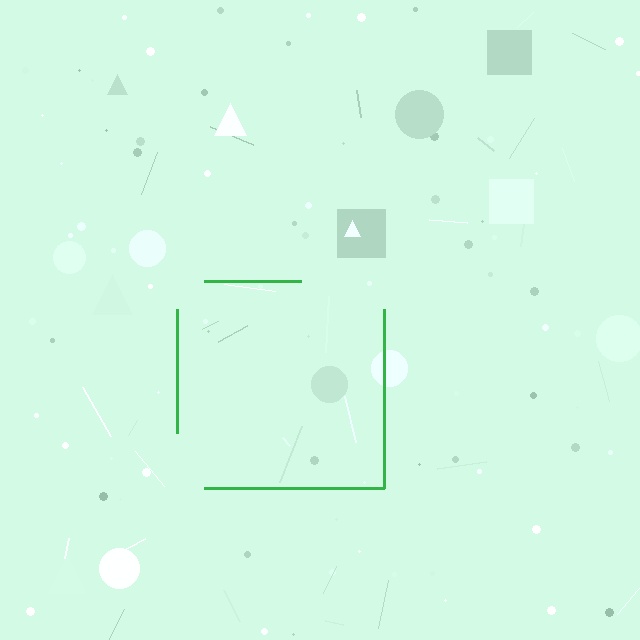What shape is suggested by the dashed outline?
The dashed outline suggests a square.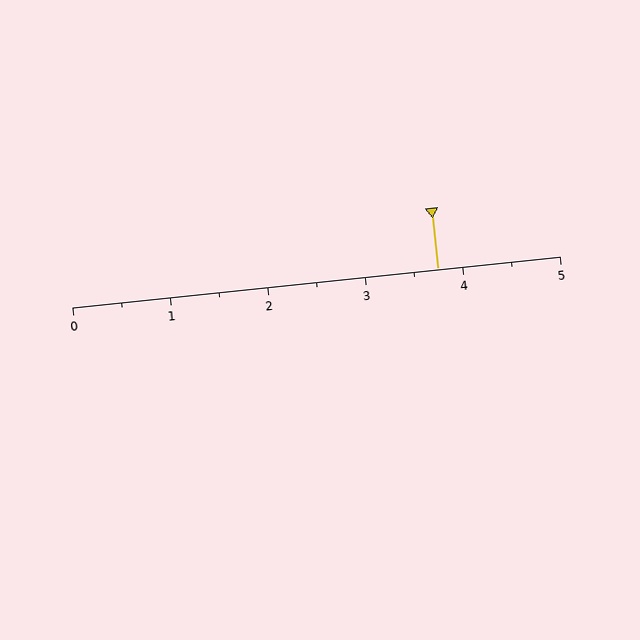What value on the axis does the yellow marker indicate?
The marker indicates approximately 3.8.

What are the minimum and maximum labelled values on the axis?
The axis runs from 0 to 5.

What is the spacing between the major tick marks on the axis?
The major ticks are spaced 1 apart.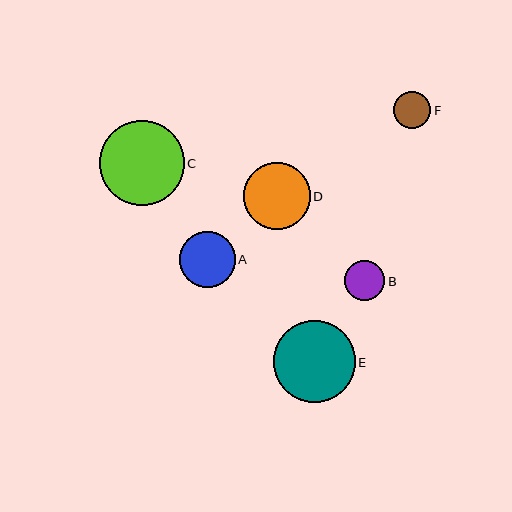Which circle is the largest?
Circle C is the largest with a size of approximately 85 pixels.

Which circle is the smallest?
Circle F is the smallest with a size of approximately 37 pixels.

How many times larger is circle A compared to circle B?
Circle A is approximately 1.4 times the size of circle B.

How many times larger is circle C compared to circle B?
Circle C is approximately 2.1 times the size of circle B.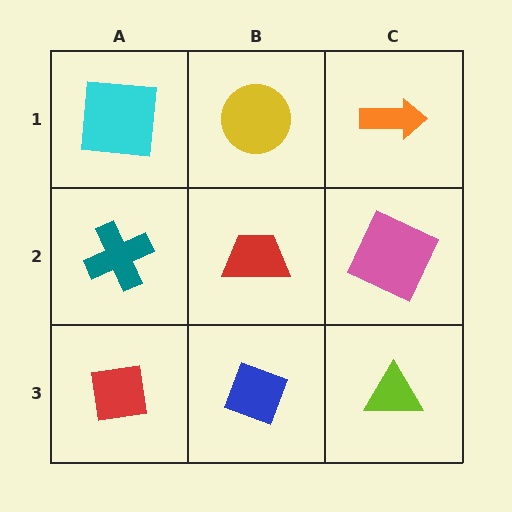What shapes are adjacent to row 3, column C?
A pink square (row 2, column C), a blue diamond (row 3, column B).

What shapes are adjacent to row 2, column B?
A yellow circle (row 1, column B), a blue diamond (row 3, column B), a teal cross (row 2, column A), a pink square (row 2, column C).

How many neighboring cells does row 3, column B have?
3.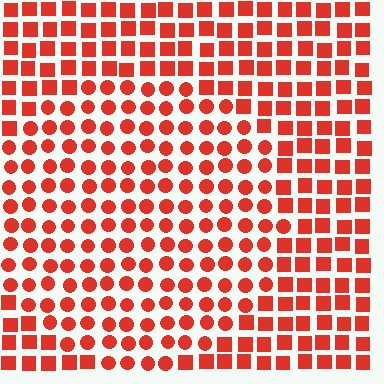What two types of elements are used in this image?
The image uses circles inside the circle region and squares outside it.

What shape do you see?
I see a circle.